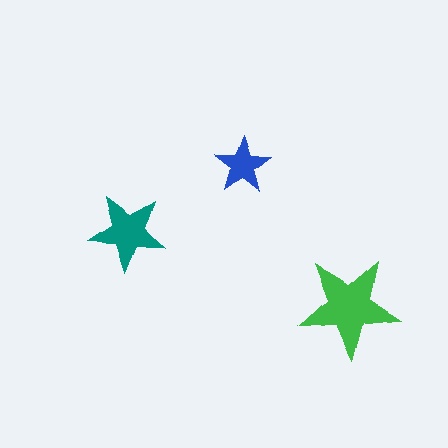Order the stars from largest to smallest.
the green one, the teal one, the blue one.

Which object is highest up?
The blue star is topmost.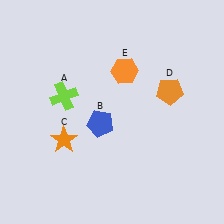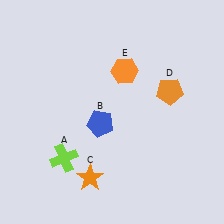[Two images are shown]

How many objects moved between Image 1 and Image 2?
2 objects moved between the two images.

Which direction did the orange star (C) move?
The orange star (C) moved down.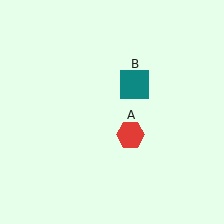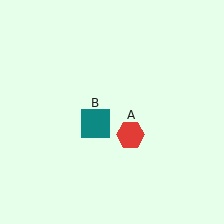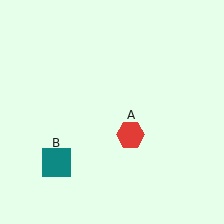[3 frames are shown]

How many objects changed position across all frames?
1 object changed position: teal square (object B).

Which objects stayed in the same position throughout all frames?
Red hexagon (object A) remained stationary.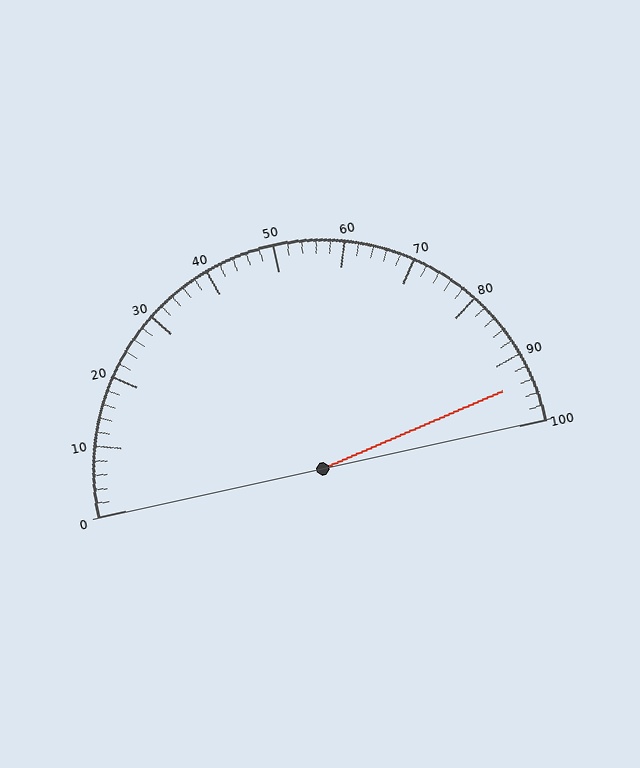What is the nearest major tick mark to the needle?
The nearest major tick mark is 90.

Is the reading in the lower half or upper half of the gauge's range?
The reading is in the upper half of the range (0 to 100).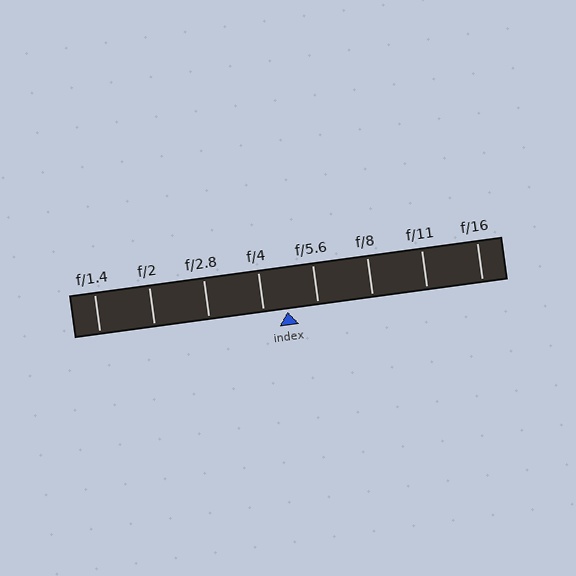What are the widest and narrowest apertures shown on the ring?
The widest aperture shown is f/1.4 and the narrowest is f/16.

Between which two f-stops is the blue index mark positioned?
The index mark is between f/4 and f/5.6.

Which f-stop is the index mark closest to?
The index mark is closest to f/4.